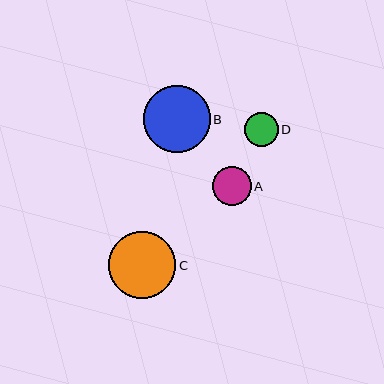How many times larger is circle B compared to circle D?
Circle B is approximately 2.0 times the size of circle D.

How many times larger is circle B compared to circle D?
Circle B is approximately 2.0 times the size of circle D.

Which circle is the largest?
Circle B is the largest with a size of approximately 67 pixels.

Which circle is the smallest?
Circle D is the smallest with a size of approximately 34 pixels.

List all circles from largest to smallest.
From largest to smallest: B, C, A, D.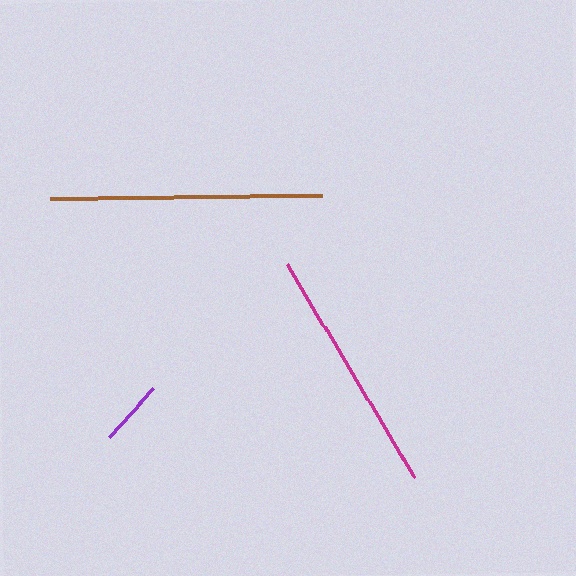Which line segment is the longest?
The brown line is the longest at approximately 273 pixels.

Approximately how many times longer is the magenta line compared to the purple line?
The magenta line is approximately 3.7 times the length of the purple line.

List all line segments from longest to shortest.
From longest to shortest: brown, magenta, purple.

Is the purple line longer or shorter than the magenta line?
The magenta line is longer than the purple line.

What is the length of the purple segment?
The purple segment is approximately 67 pixels long.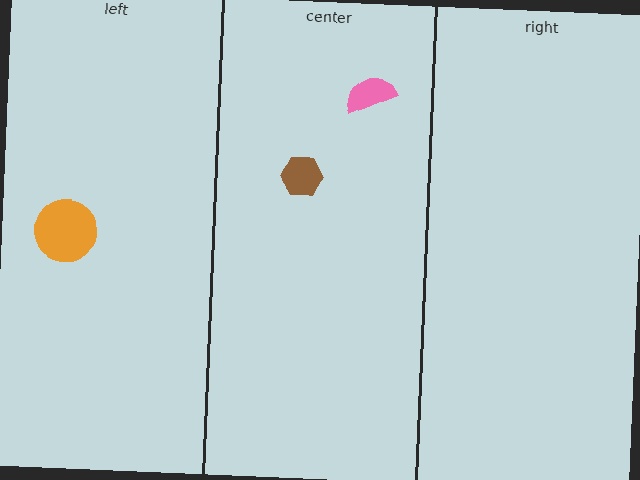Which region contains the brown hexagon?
The center region.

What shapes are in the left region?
The orange circle.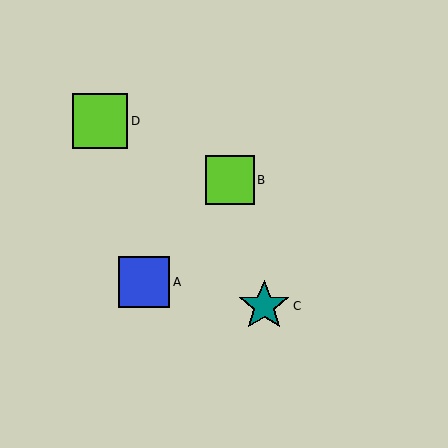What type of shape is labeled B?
Shape B is a lime square.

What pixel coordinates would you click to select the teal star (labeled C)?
Click at (264, 306) to select the teal star C.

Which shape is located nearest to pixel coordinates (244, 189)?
The lime square (labeled B) at (230, 180) is nearest to that location.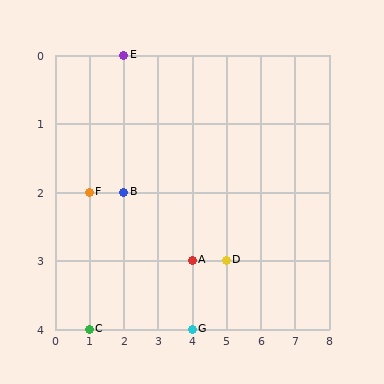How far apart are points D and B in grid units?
Points D and B are 3 columns and 1 row apart (about 3.2 grid units diagonally).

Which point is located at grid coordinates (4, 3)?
Point A is at (4, 3).